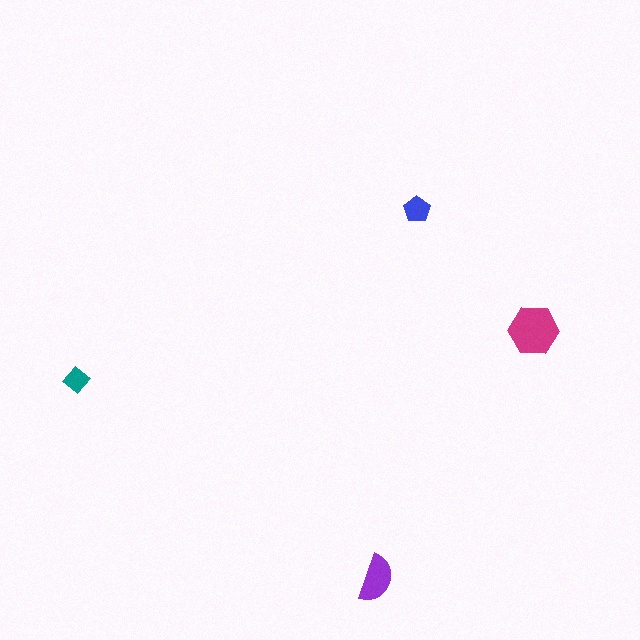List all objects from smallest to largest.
The teal diamond, the blue pentagon, the purple semicircle, the magenta hexagon.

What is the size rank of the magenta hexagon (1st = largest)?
1st.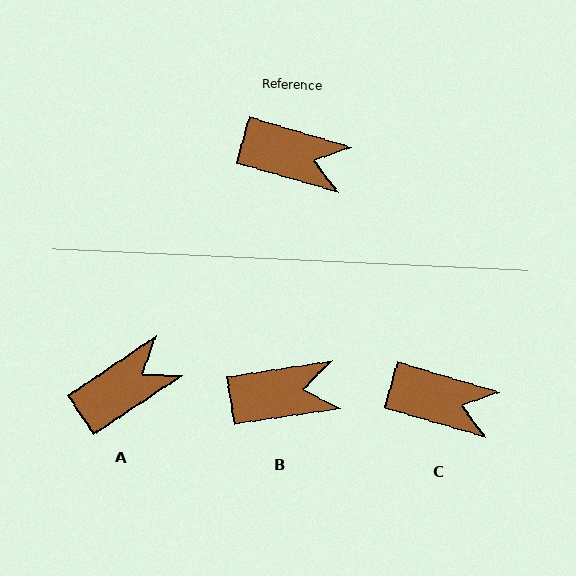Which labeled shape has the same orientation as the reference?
C.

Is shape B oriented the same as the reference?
No, it is off by about 25 degrees.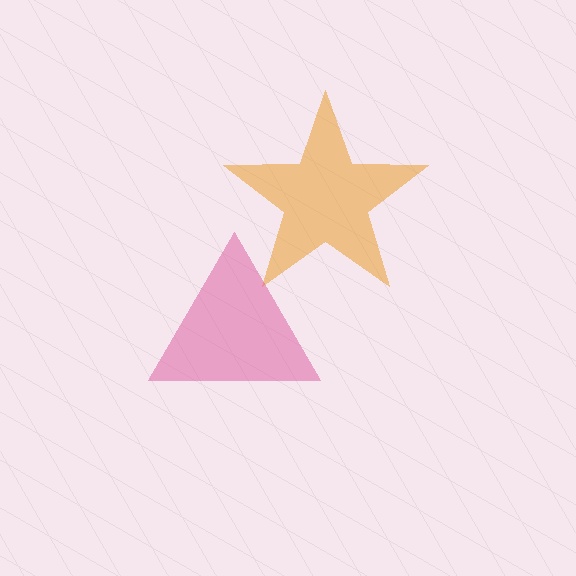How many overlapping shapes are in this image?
There are 2 overlapping shapes in the image.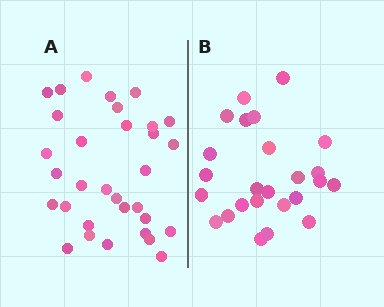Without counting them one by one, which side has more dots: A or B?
Region A (the left region) has more dots.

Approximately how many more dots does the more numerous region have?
Region A has roughly 8 or so more dots than region B.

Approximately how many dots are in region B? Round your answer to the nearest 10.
About 20 dots. (The exact count is 25, which rounds to 20.)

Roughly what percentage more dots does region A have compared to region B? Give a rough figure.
About 30% more.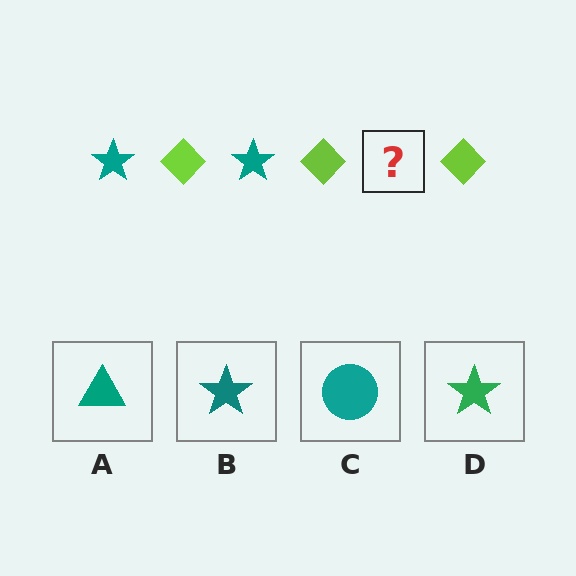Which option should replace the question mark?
Option B.